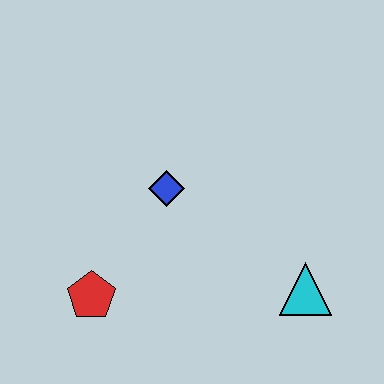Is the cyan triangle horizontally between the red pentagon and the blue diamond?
No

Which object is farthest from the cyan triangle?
The red pentagon is farthest from the cyan triangle.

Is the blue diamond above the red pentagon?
Yes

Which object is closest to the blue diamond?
The red pentagon is closest to the blue diamond.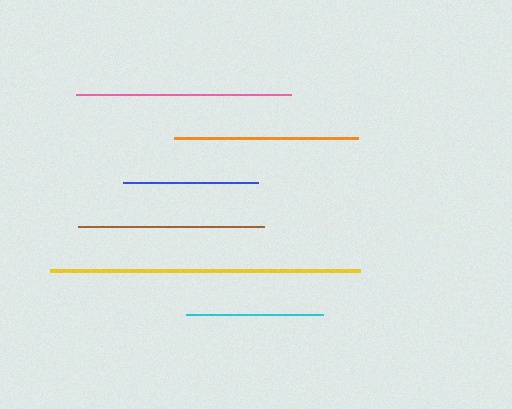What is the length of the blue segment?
The blue segment is approximately 135 pixels long.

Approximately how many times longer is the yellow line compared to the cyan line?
The yellow line is approximately 2.3 times the length of the cyan line.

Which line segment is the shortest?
The blue line is the shortest at approximately 135 pixels.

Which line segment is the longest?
The yellow line is the longest at approximately 310 pixels.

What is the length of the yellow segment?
The yellow segment is approximately 310 pixels long.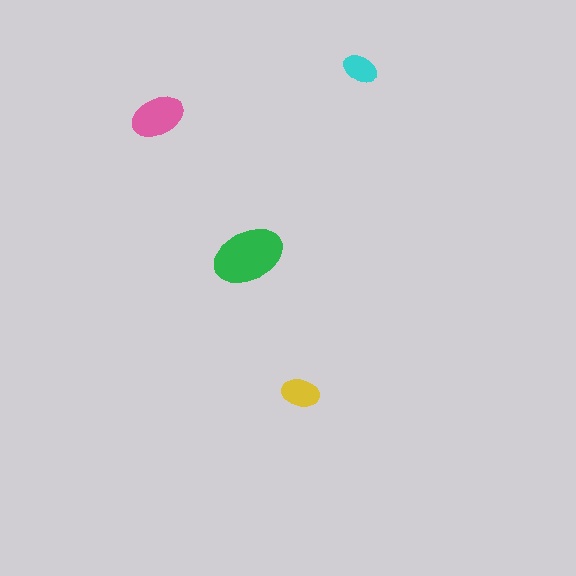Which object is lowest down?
The yellow ellipse is bottommost.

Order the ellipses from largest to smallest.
the green one, the pink one, the yellow one, the cyan one.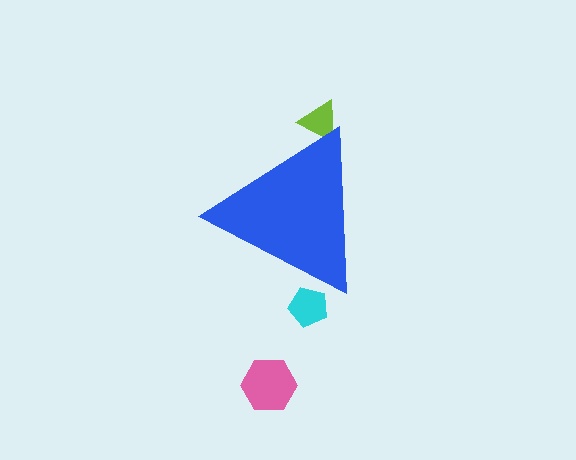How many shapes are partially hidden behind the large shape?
2 shapes are partially hidden.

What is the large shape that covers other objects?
A blue triangle.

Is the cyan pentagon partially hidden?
Yes, the cyan pentagon is partially hidden behind the blue triangle.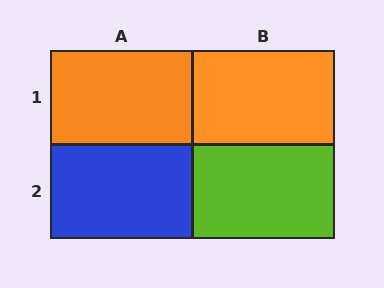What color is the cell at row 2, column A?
Blue.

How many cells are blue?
1 cell is blue.